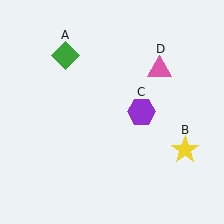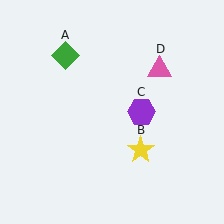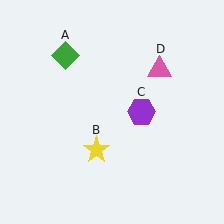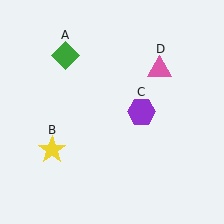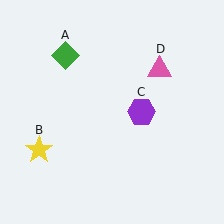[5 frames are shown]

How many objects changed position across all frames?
1 object changed position: yellow star (object B).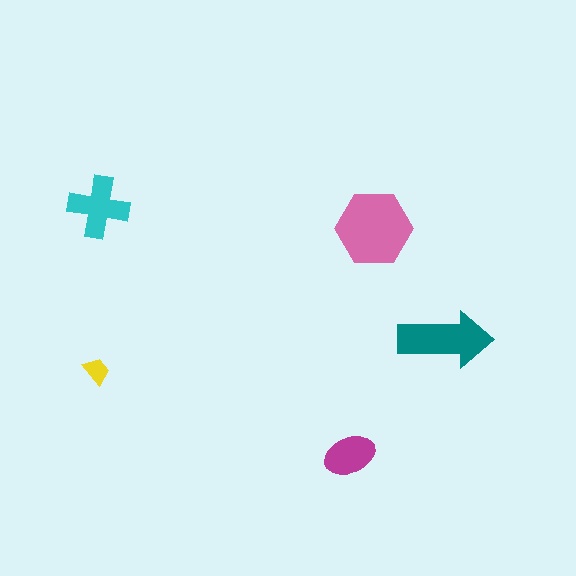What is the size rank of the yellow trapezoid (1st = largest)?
5th.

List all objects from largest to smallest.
The pink hexagon, the teal arrow, the cyan cross, the magenta ellipse, the yellow trapezoid.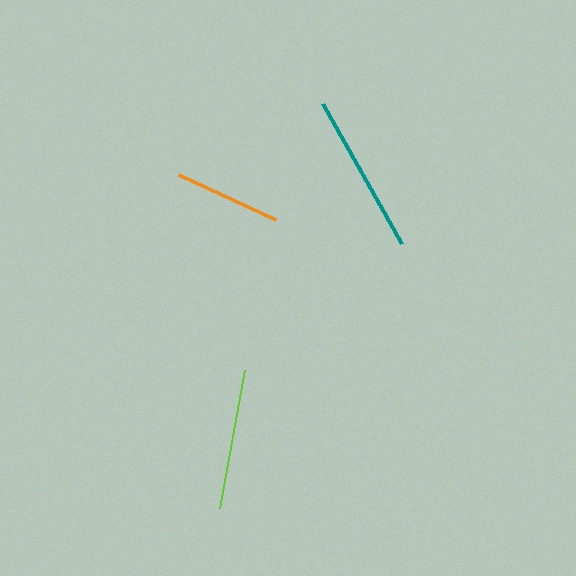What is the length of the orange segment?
The orange segment is approximately 107 pixels long.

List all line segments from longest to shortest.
From longest to shortest: teal, lime, orange.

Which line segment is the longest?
The teal line is the longest at approximately 161 pixels.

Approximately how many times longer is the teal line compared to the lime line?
The teal line is approximately 1.1 times the length of the lime line.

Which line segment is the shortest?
The orange line is the shortest at approximately 107 pixels.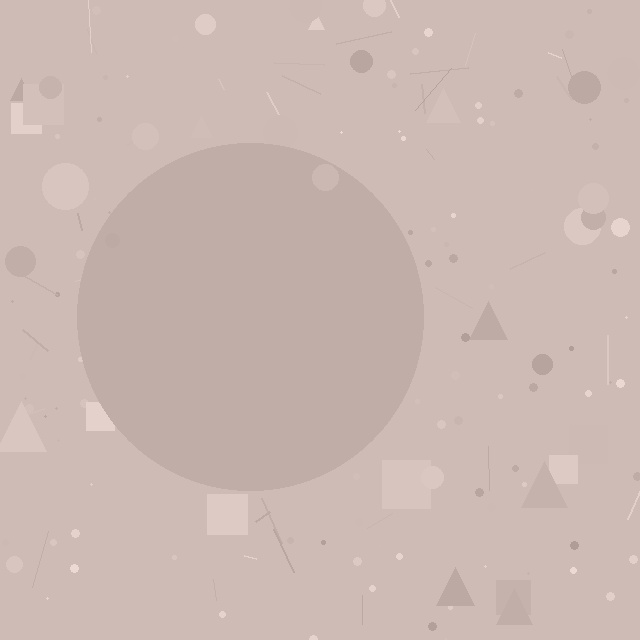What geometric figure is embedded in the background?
A circle is embedded in the background.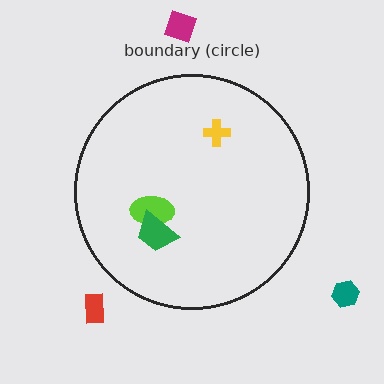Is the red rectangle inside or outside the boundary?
Outside.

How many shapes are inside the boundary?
3 inside, 3 outside.